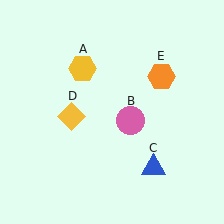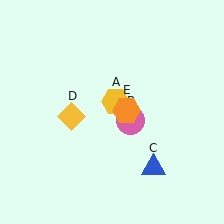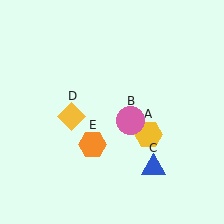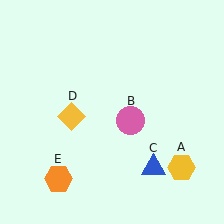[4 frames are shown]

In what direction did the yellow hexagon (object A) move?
The yellow hexagon (object A) moved down and to the right.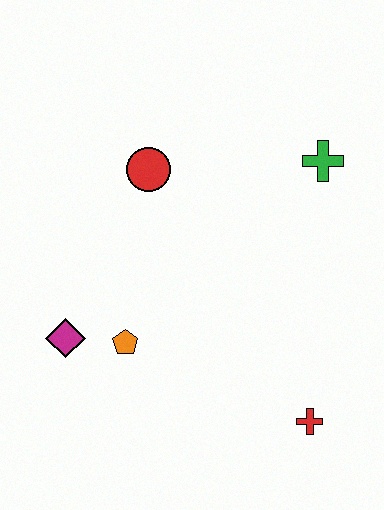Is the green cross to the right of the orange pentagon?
Yes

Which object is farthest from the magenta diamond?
The green cross is farthest from the magenta diamond.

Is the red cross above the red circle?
No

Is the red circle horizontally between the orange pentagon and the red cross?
Yes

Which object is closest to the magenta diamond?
The orange pentagon is closest to the magenta diamond.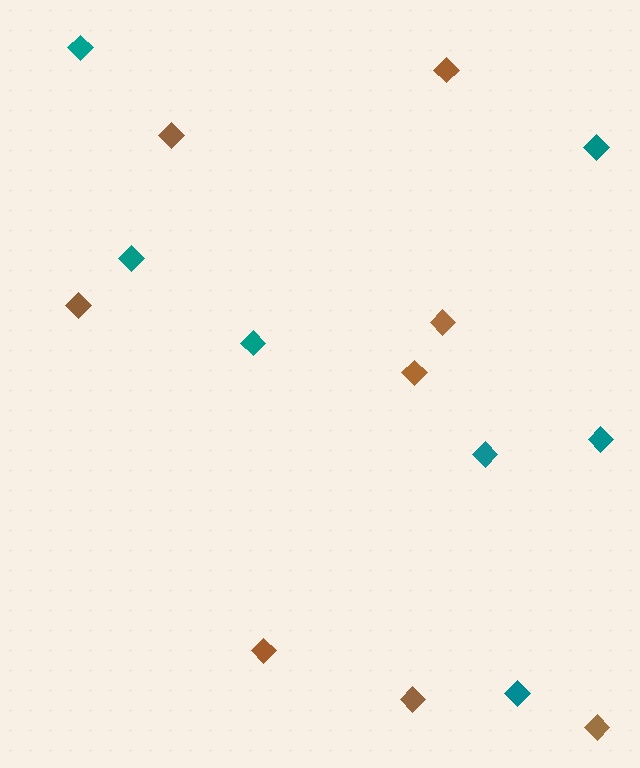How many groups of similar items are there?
There are 2 groups: one group of teal diamonds (7) and one group of brown diamonds (8).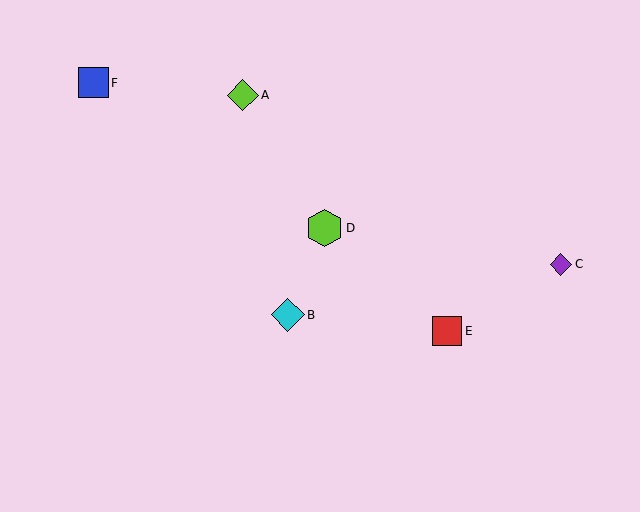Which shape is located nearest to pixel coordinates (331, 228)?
The lime hexagon (labeled D) at (325, 228) is nearest to that location.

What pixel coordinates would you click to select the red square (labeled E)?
Click at (447, 331) to select the red square E.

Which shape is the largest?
The lime hexagon (labeled D) is the largest.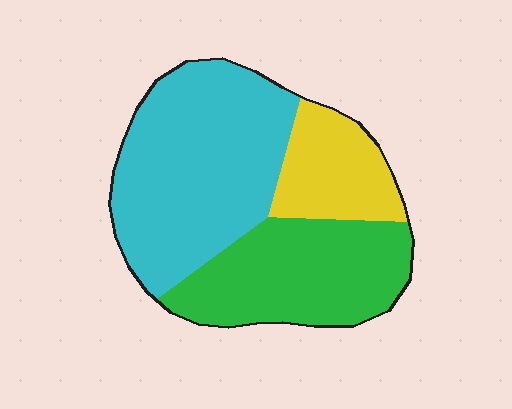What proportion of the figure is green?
Green covers 34% of the figure.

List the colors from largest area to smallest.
From largest to smallest: cyan, green, yellow.